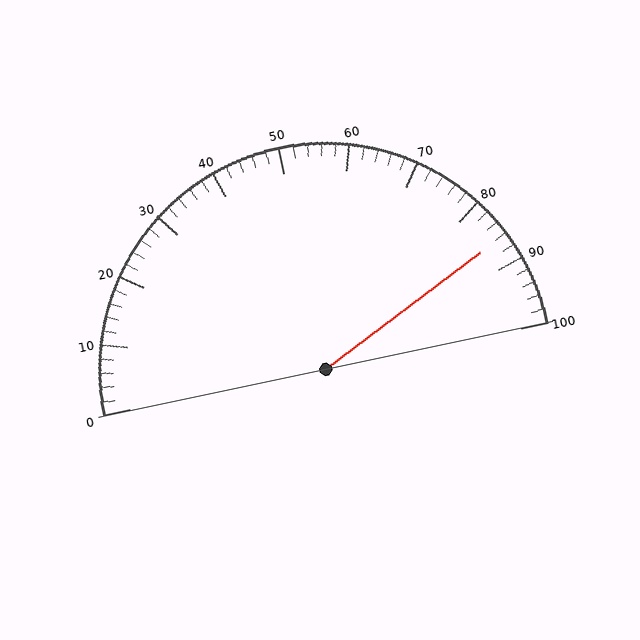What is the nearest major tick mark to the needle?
The nearest major tick mark is 90.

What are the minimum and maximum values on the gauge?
The gauge ranges from 0 to 100.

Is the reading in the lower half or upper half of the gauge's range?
The reading is in the upper half of the range (0 to 100).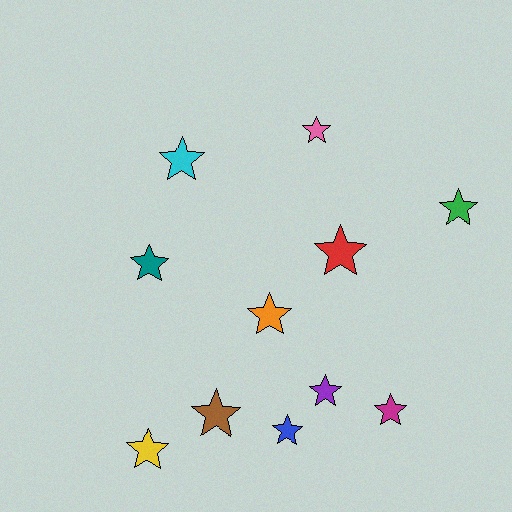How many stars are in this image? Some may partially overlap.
There are 11 stars.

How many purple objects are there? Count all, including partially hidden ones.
There is 1 purple object.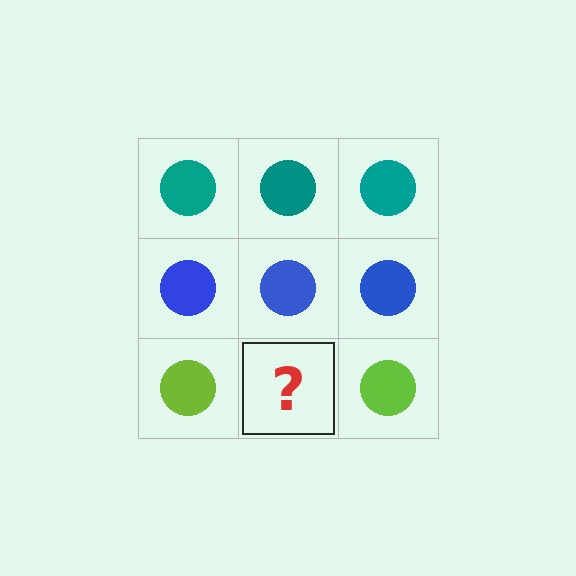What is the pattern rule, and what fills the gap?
The rule is that each row has a consistent color. The gap should be filled with a lime circle.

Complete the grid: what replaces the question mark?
The question mark should be replaced with a lime circle.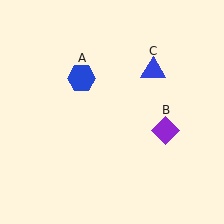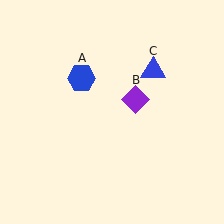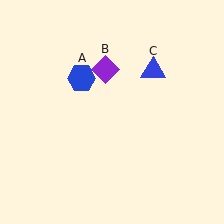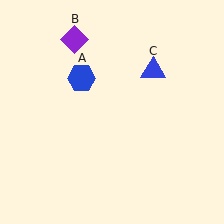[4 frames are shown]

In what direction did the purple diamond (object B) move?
The purple diamond (object B) moved up and to the left.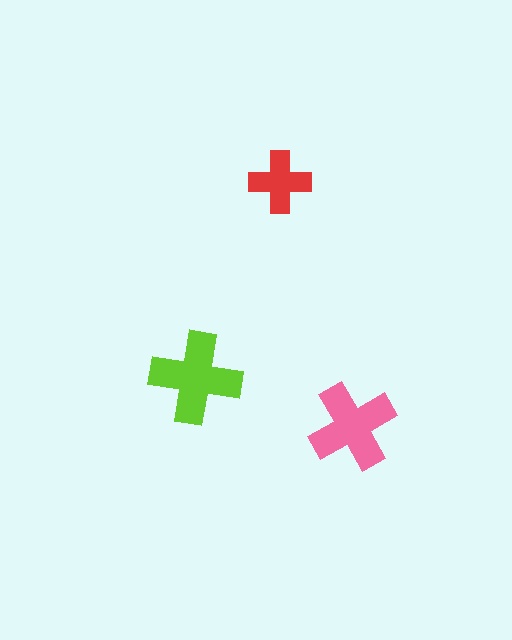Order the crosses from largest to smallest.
the lime one, the pink one, the red one.